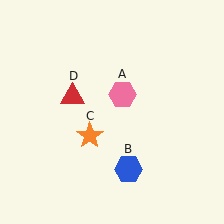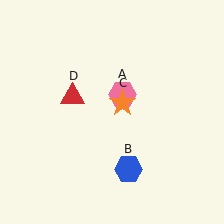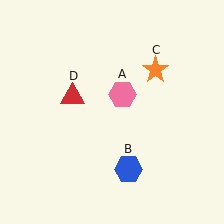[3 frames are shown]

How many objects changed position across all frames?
1 object changed position: orange star (object C).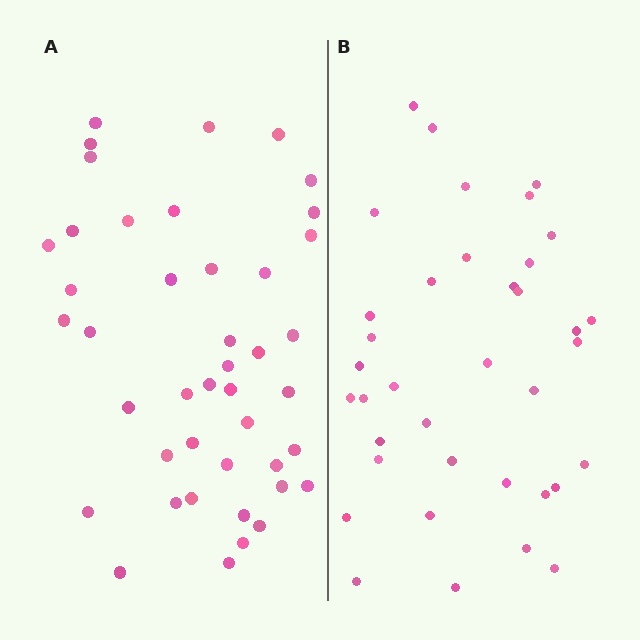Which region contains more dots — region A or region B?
Region A (the left region) has more dots.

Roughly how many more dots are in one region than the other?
Region A has about 6 more dots than region B.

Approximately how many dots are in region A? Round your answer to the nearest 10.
About 40 dots. (The exact count is 43, which rounds to 40.)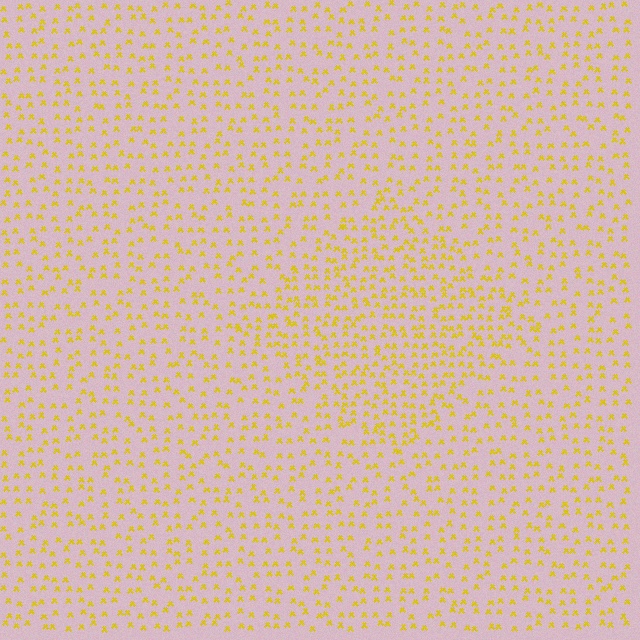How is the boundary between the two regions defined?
The boundary is defined by a change in element density (approximately 1.6x ratio). All elements are the same color, size, and shape.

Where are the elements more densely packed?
The elements are more densely packed inside the diamond boundary.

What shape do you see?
I see a diamond.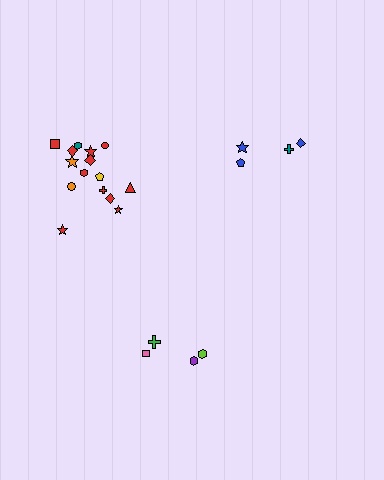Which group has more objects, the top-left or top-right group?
The top-left group.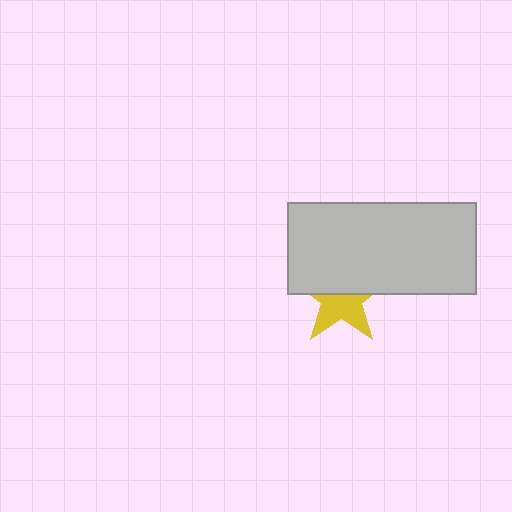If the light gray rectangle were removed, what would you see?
You would see the complete yellow star.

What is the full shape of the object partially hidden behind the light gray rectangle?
The partially hidden object is a yellow star.